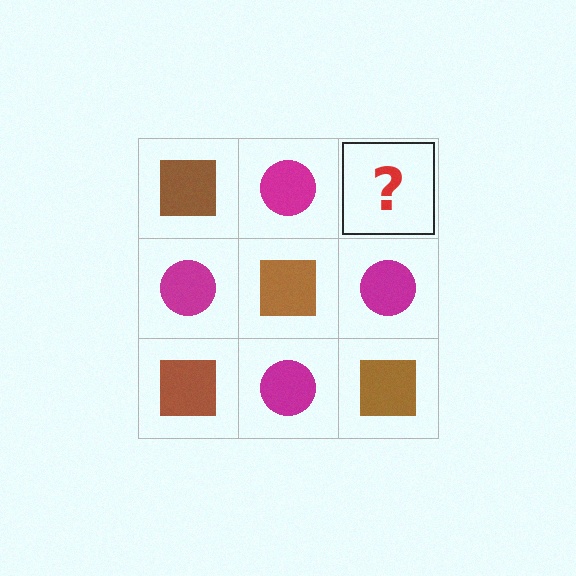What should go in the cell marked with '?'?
The missing cell should contain a brown square.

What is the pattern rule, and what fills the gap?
The rule is that it alternates brown square and magenta circle in a checkerboard pattern. The gap should be filled with a brown square.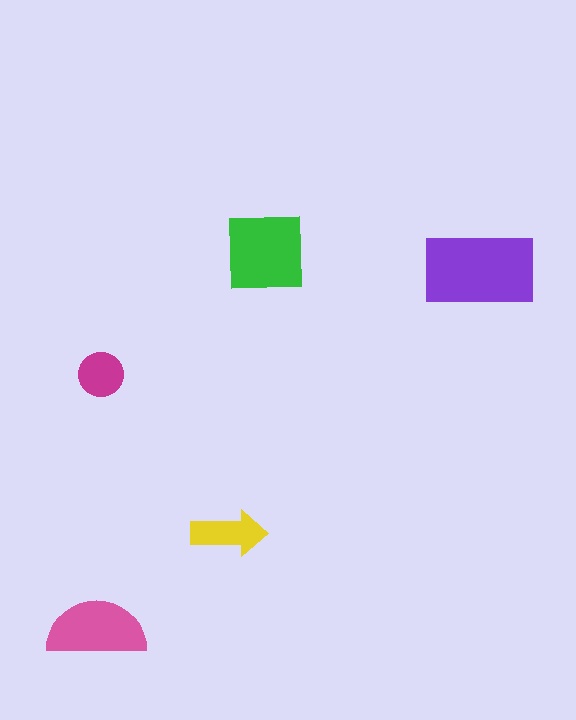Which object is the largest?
The purple rectangle.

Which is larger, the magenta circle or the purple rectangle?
The purple rectangle.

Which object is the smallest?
The magenta circle.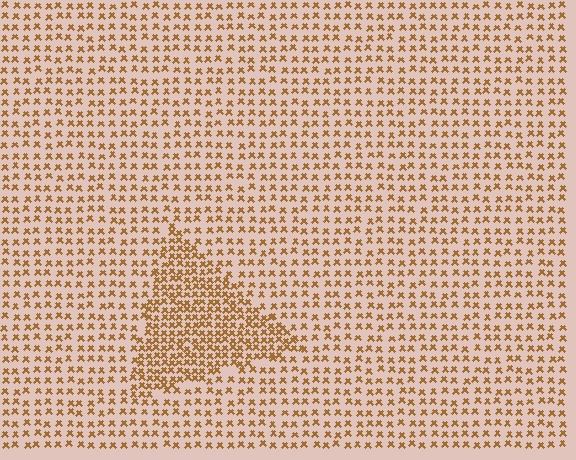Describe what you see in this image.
The image contains small brown elements arranged at two different densities. A triangle-shaped region is visible where the elements are more densely packed than the surrounding area.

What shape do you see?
I see a triangle.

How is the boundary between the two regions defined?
The boundary is defined by a change in element density (approximately 2.0x ratio). All elements are the same color, size, and shape.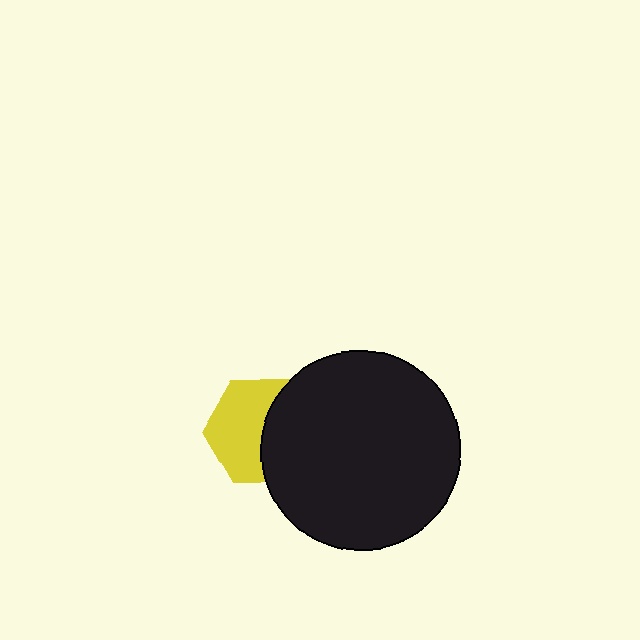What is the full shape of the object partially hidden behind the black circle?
The partially hidden object is a yellow hexagon.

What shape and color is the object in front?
The object in front is a black circle.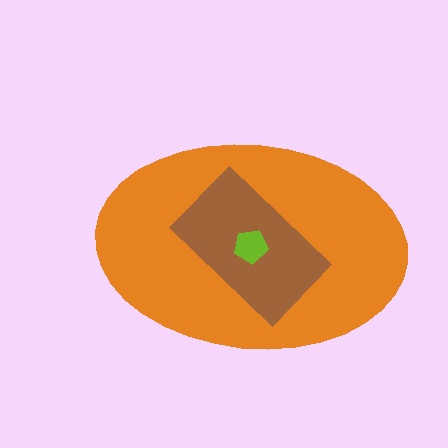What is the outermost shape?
The orange ellipse.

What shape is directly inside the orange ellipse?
The brown rectangle.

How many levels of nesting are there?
3.